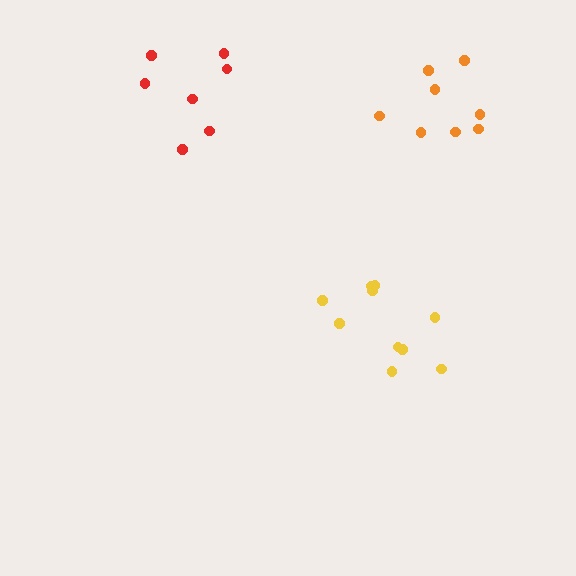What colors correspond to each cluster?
The clusters are colored: red, yellow, orange.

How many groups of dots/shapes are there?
There are 3 groups.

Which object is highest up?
The orange cluster is topmost.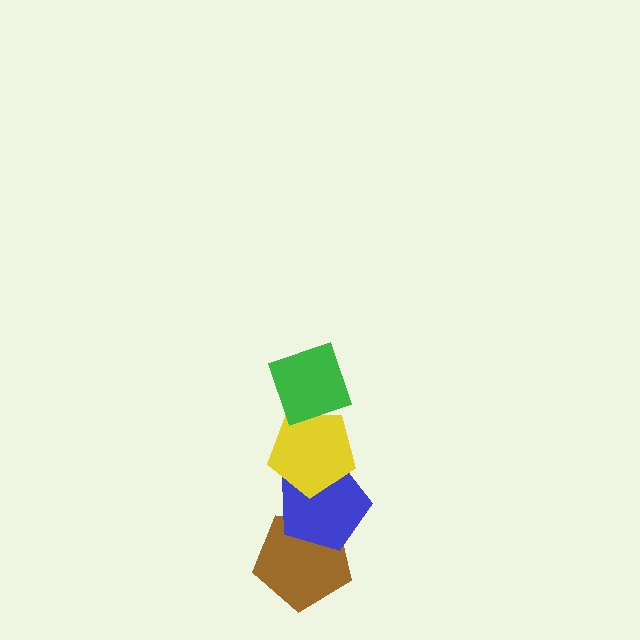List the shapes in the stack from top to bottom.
From top to bottom: the green diamond, the yellow pentagon, the blue pentagon, the brown pentagon.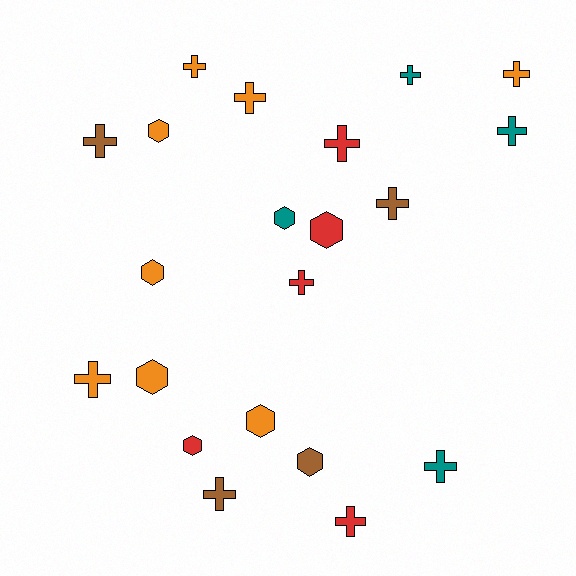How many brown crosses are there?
There are 3 brown crosses.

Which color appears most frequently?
Orange, with 8 objects.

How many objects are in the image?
There are 21 objects.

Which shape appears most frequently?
Cross, with 13 objects.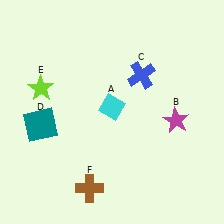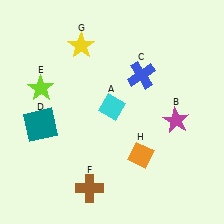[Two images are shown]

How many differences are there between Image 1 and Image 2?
There are 2 differences between the two images.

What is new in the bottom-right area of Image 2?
An orange diamond (H) was added in the bottom-right area of Image 2.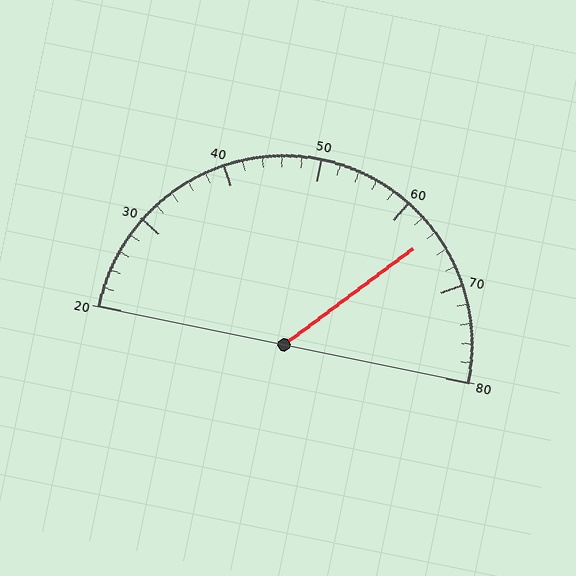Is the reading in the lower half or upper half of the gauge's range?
The reading is in the upper half of the range (20 to 80).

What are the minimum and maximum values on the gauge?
The gauge ranges from 20 to 80.